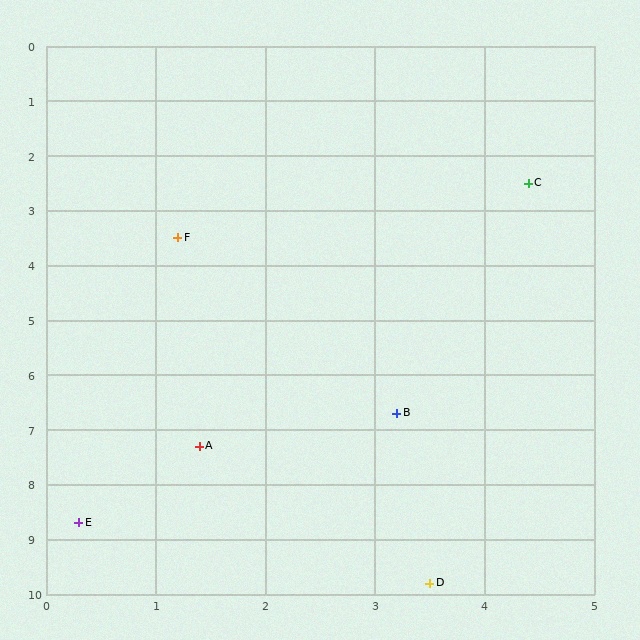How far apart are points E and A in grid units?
Points E and A are about 1.8 grid units apart.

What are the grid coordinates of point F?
Point F is at approximately (1.2, 3.5).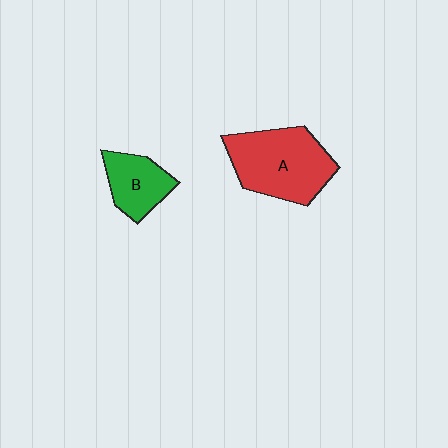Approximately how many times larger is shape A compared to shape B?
Approximately 1.9 times.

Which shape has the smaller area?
Shape B (green).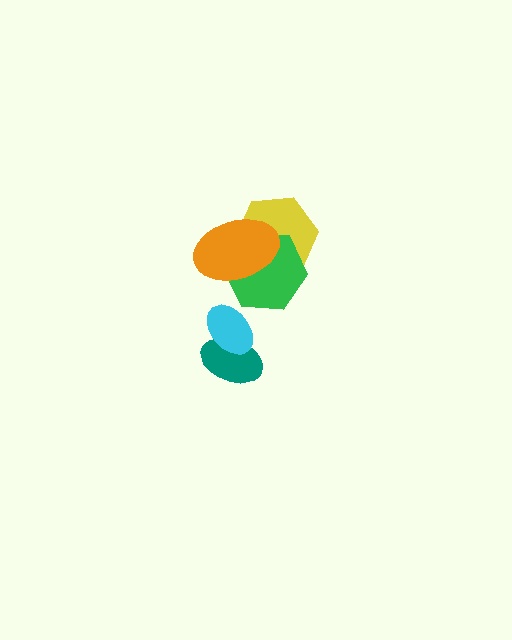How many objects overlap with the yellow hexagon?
2 objects overlap with the yellow hexagon.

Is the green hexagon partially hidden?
Yes, it is partially covered by another shape.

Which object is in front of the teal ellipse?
The cyan ellipse is in front of the teal ellipse.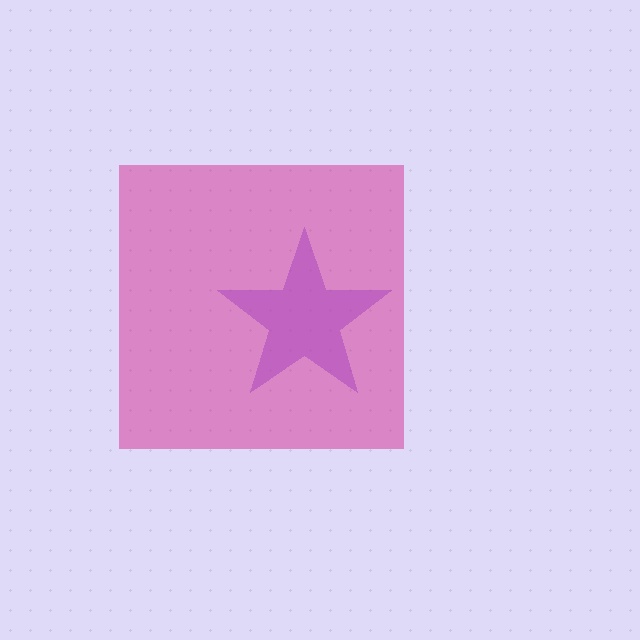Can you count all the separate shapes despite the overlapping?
Yes, there are 2 separate shapes.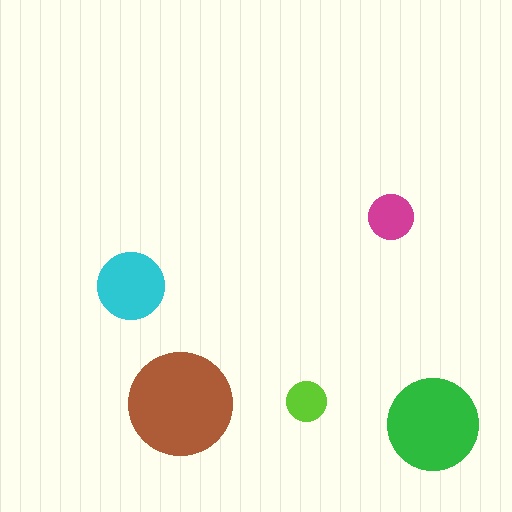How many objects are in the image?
There are 5 objects in the image.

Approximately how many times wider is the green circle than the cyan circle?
About 1.5 times wider.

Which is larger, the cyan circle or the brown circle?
The brown one.